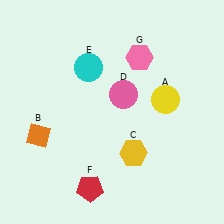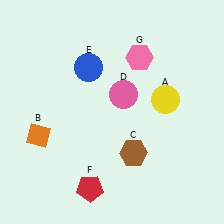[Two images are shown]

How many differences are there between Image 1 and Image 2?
There are 2 differences between the two images.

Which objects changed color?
C changed from yellow to brown. E changed from cyan to blue.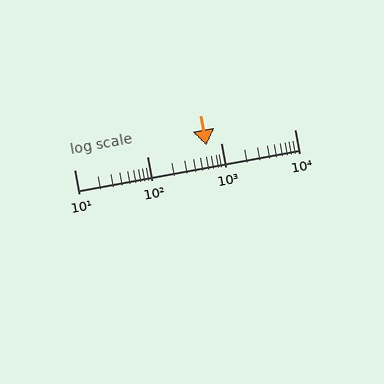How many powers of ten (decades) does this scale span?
The scale spans 3 decades, from 10 to 10000.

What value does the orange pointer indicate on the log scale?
The pointer indicates approximately 630.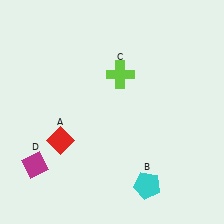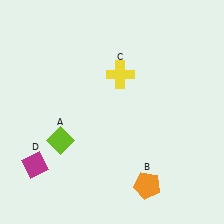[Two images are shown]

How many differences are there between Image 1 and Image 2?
There are 3 differences between the two images.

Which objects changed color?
A changed from red to lime. B changed from cyan to orange. C changed from lime to yellow.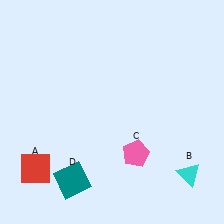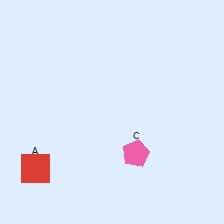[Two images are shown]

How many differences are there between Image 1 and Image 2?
There are 2 differences between the two images.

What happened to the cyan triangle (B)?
The cyan triangle (B) was removed in Image 2. It was in the bottom-right area of Image 1.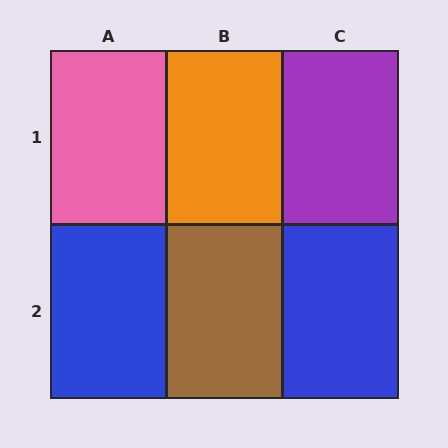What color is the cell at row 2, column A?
Blue.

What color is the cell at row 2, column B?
Brown.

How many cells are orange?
1 cell is orange.